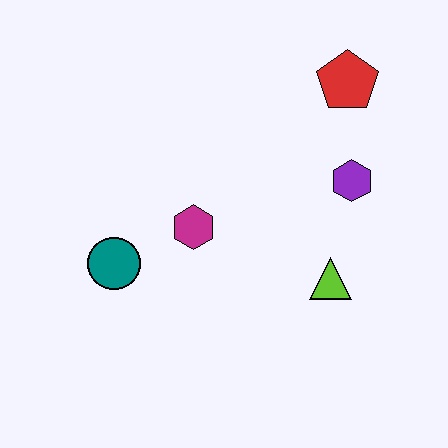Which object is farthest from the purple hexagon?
The teal circle is farthest from the purple hexagon.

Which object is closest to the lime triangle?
The purple hexagon is closest to the lime triangle.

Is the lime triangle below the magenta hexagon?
Yes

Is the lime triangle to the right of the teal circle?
Yes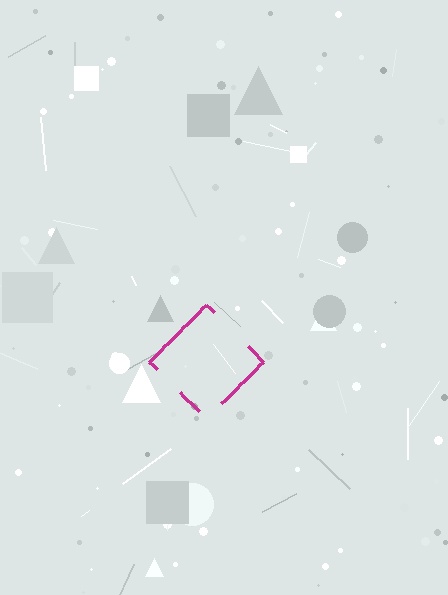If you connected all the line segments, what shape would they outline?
They would outline a diamond.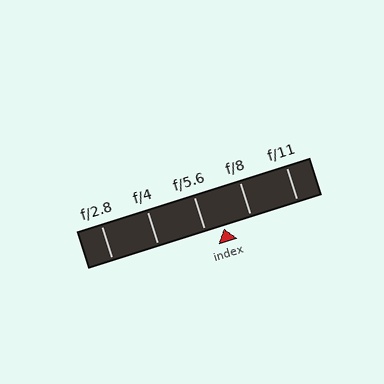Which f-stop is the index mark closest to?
The index mark is closest to f/5.6.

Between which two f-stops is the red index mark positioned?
The index mark is between f/5.6 and f/8.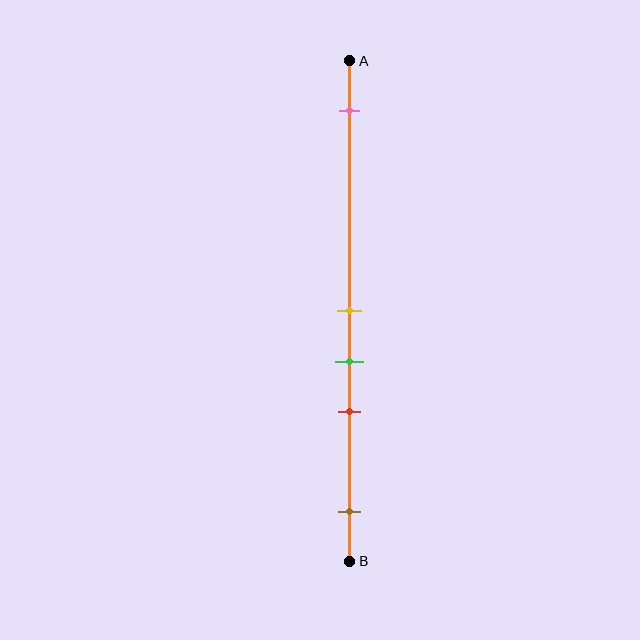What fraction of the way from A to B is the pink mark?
The pink mark is approximately 10% (0.1) of the way from A to B.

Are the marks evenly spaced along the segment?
No, the marks are not evenly spaced.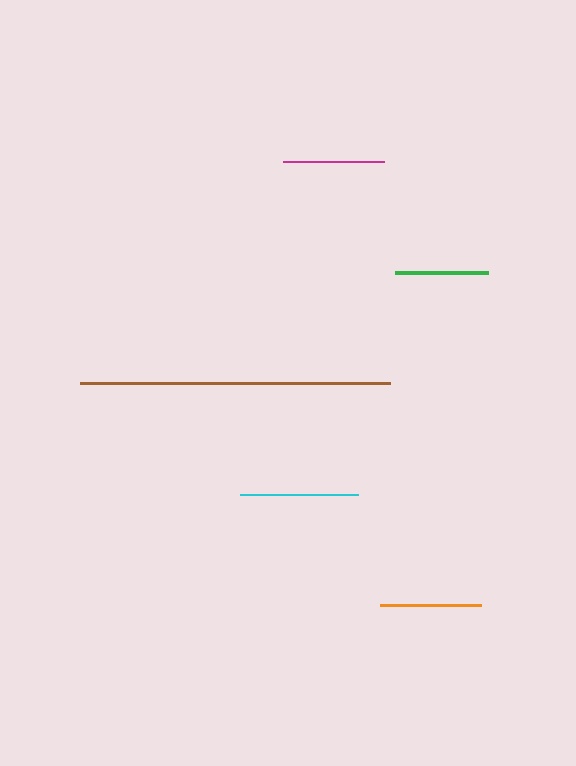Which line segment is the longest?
The brown line is the longest at approximately 310 pixels.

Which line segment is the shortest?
The green line is the shortest at approximately 93 pixels.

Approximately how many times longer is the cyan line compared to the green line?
The cyan line is approximately 1.3 times the length of the green line.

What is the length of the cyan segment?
The cyan segment is approximately 118 pixels long.